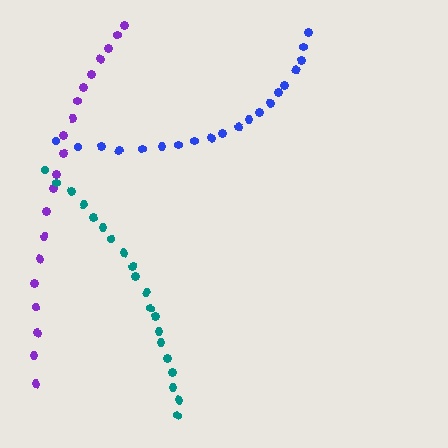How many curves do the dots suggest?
There are 3 distinct paths.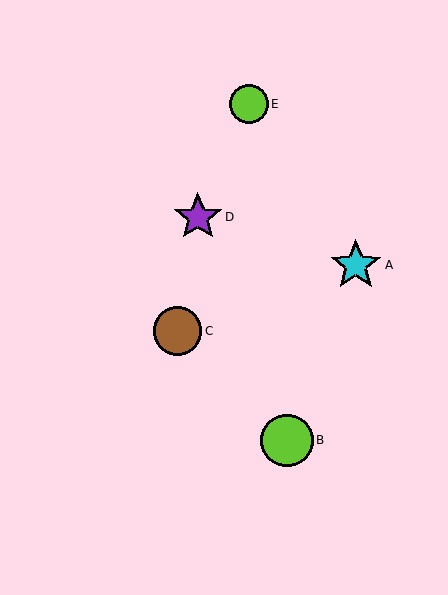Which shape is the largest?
The lime circle (labeled B) is the largest.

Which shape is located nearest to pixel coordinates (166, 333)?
The brown circle (labeled C) at (177, 331) is nearest to that location.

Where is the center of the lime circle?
The center of the lime circle is at (287, 440).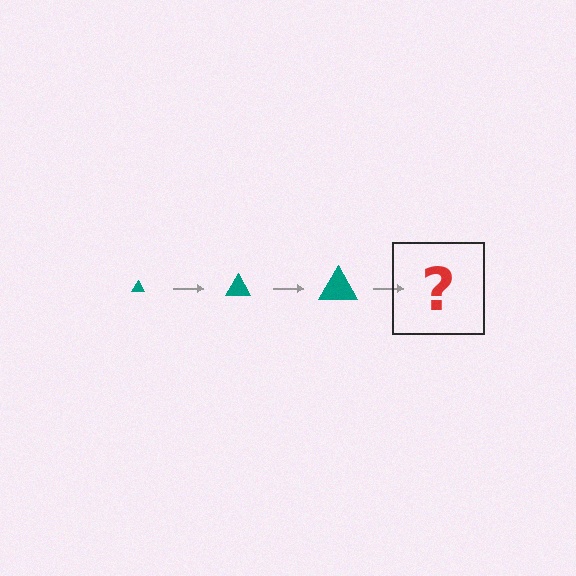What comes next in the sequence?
The next element should be a teal triangle, larger than the previous one.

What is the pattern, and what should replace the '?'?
The pattern is that the triangle gets progressively larger each step. The '?' should be a teal triangle, larger than the previous one.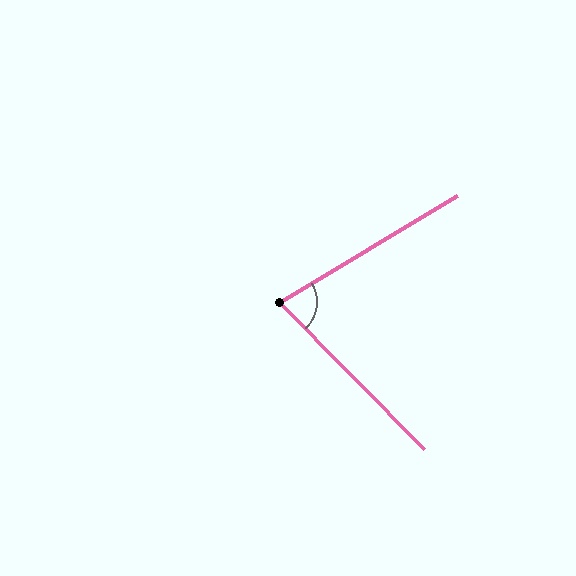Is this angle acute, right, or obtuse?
It is acute.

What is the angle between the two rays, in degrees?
Approximately 77 degrees.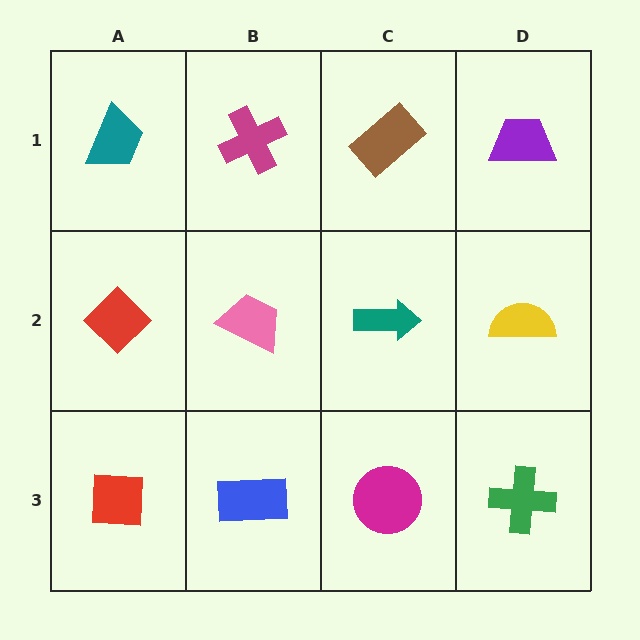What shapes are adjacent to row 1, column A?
A red diamond (row 2, column A), a magenta cross (row 1, column B).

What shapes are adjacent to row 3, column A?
A red diamond (row 2, column A), a blue rectangle (row 3, column B).